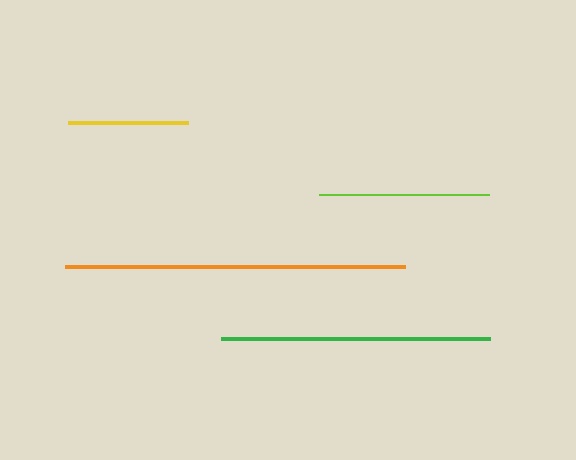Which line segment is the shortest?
The yellow line is the shortest at approximately 120 pixels.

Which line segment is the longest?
The orange line is the longest at approximately 340 pixels.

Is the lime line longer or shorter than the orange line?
The orange line is longer than the lime line.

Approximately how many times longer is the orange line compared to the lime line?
The orange line is approximately 2.0 times the length of the lime line.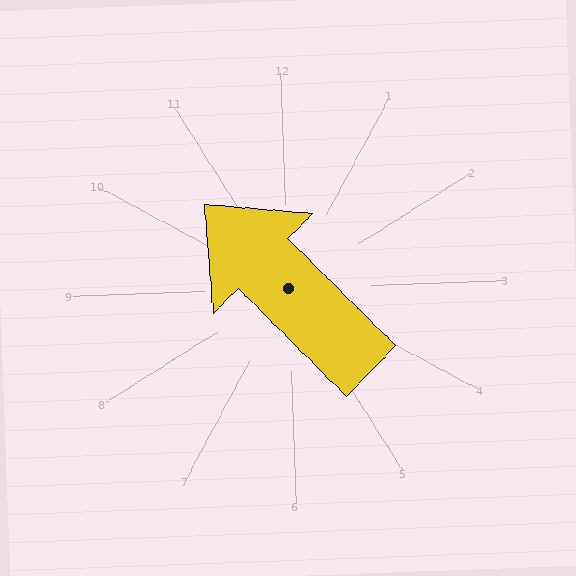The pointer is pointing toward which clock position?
Roughly 11 o'clock.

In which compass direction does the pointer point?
Northwest.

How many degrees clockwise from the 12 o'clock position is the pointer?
Approximately 317 degrees.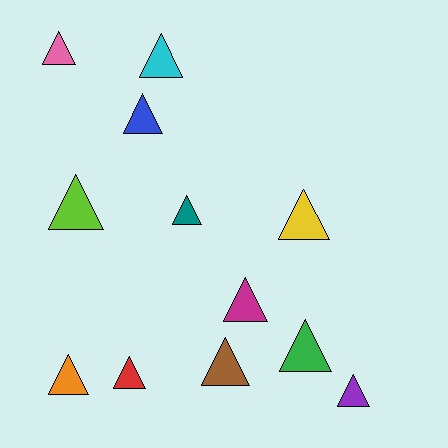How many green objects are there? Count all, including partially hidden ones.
There is 1 green object.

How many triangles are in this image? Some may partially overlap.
There are 12 triangles.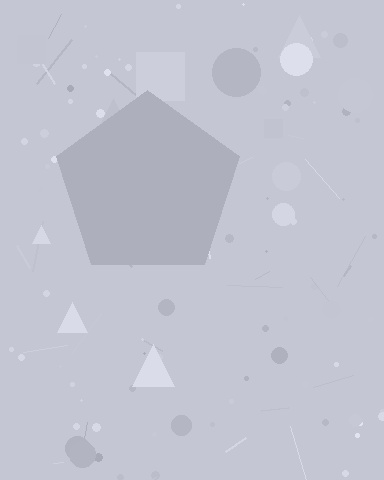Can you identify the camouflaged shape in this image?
The camouflaged shape is a pentagon.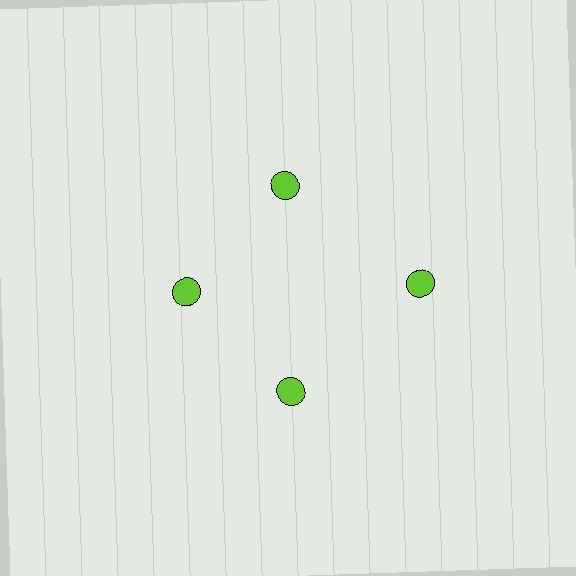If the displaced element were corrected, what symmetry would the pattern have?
It would have 4-fold rotational symmetry — the pattern would map onto itself every 90 degrees.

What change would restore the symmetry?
The symmetry would be restored by moving it inward, back onto the ring so that all 4 circles sit at equal angles and equal distance from the center.